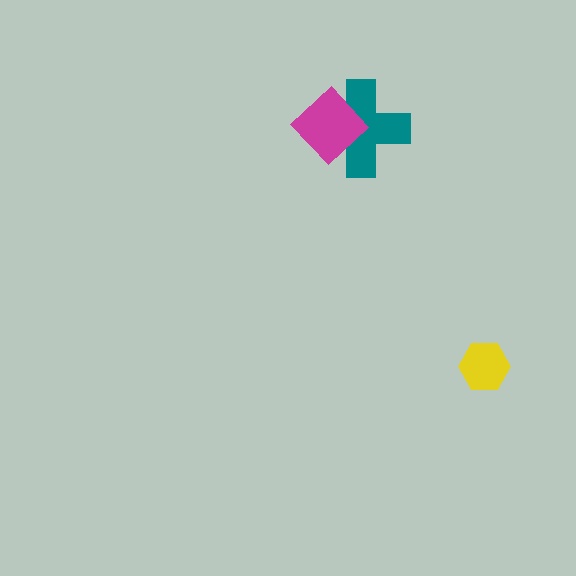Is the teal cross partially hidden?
Yes, it is partially covered by another shape.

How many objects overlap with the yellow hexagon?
0 objects overlap with the yellow hexagon.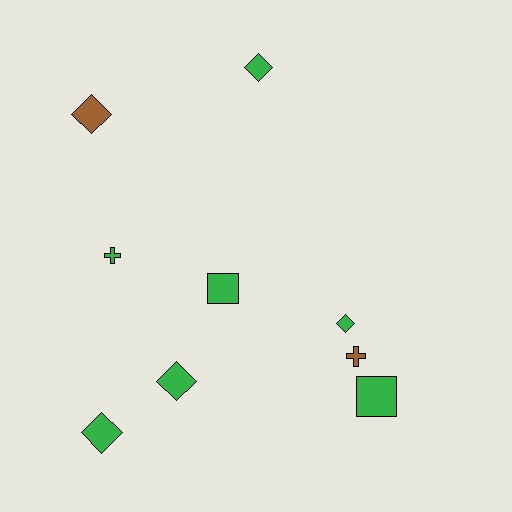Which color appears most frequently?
Green, with 7 objects.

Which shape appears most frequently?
Diamond, with 5 objects.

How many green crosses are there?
There is 1 green cross.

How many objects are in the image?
There are 9 objects.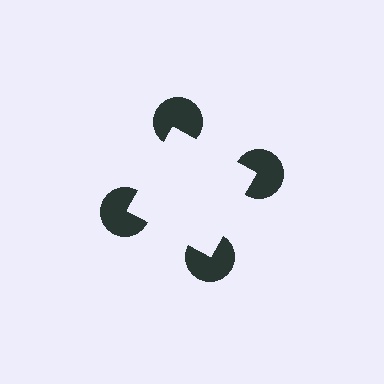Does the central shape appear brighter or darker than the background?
It typically appears slightly brighter than the background, even though no actual brightness change is drawn.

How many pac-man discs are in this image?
There are 4 — one at each vertex of the illusory square.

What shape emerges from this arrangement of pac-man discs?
An illusory square — its edges are inferred from the aligned wedge cuts in the pac-man discs, not physically drawn.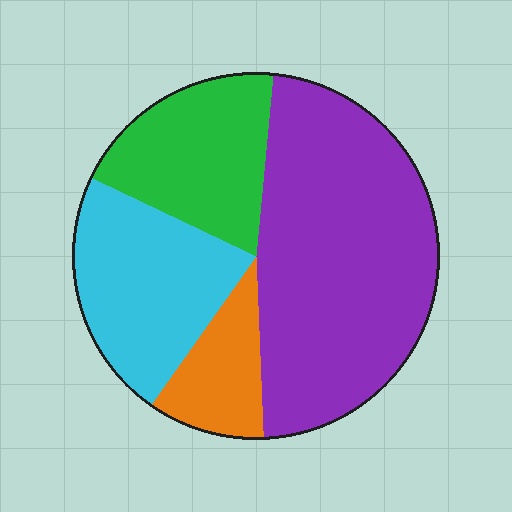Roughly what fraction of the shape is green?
Green takes up between a sixth and a third of the shape.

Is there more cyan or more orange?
Cyan.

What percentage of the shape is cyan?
Cyan covers roughly 20% of the shape.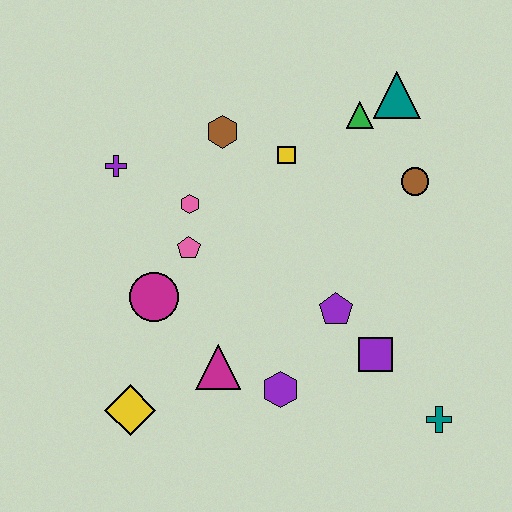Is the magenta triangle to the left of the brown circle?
Yes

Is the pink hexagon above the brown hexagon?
No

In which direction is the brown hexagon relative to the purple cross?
The brown hexagon is to the right of the purple cross.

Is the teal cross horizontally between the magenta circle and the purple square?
No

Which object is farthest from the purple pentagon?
The purple cross is farthest from the purple pentagon.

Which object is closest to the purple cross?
The pink hexagon is closest to the purple cross.